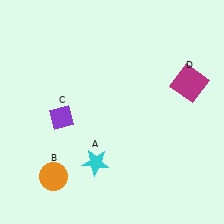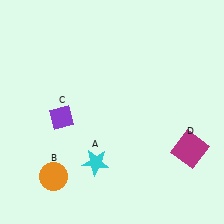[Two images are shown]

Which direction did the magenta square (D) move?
The magenta square (D) moved down.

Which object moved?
The magenta square (D) moved down.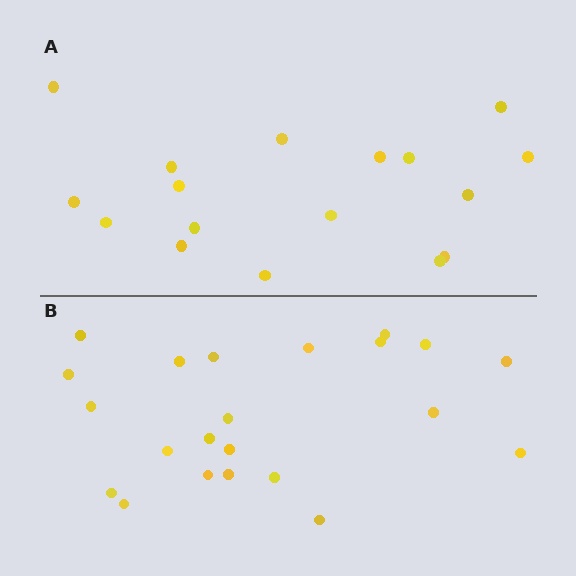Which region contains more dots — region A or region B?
Region B (the bottom region) has more dots.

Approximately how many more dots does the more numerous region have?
Region B has about 5 more dots than region A.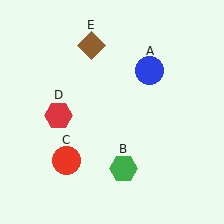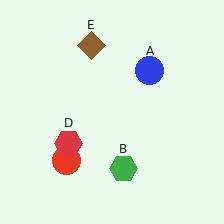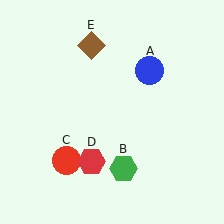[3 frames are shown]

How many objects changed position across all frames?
1 object changed position: red hexagon (object D).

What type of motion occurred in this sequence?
The red hexagon (object D) rotated counterclockwise around the center of the scene.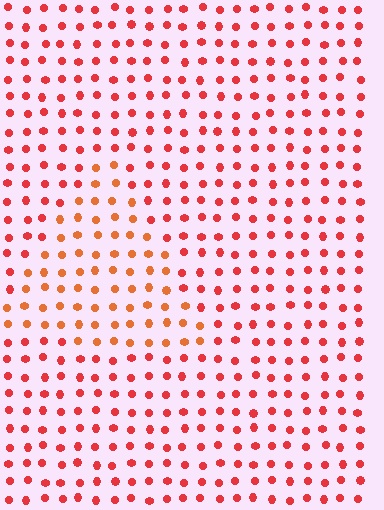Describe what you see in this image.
The image is filled with small red elements in a uniform arrangement. A triangle-shaped region is visible where the elements are tinted to a slightly different hue, forming a subtle color boundary.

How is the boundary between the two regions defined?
The boundary is defined purely by a slight shift in hue (about 24 degrees). Spacing, size, and orientation are identical on both sides.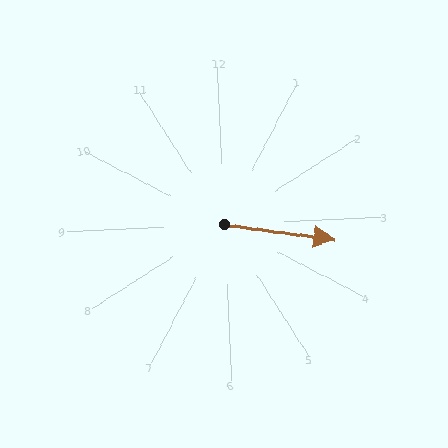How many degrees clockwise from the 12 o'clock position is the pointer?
Approximately 101 degrees.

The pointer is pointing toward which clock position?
Roughly 3 o'clock.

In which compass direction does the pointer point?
East.